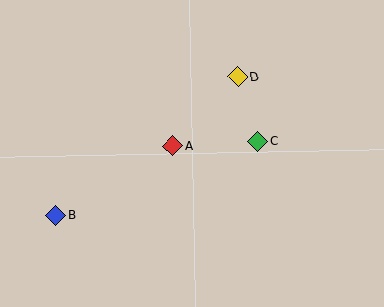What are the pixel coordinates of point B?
Point B is at (56, 215).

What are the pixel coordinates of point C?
Point C is at (257, 141).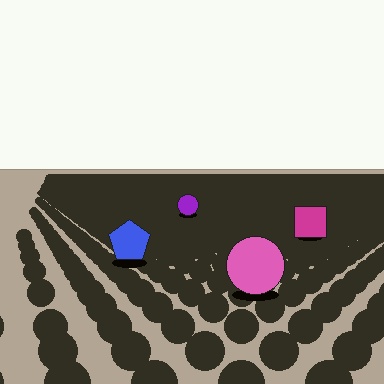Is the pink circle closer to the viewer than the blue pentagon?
Yes. The pink circle is closer — you can tell from the texture gradient: the ground texture is coarser near it.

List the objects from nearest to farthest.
From nearest to farthest: the pink circle, the blue pentagon, the magenta square, the purple circle.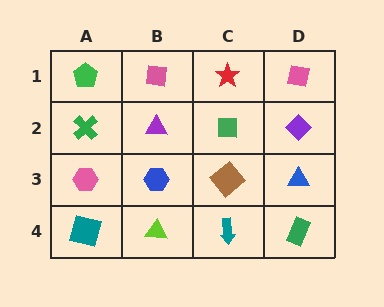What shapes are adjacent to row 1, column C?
A green square (row 2, column C), a pink square (row 1, column B), a pink square (row 1, column D).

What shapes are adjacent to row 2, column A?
A green pentagon (row 1, column A), a pink hexagon (row 3, column A), a purple triangle (row 2, column B).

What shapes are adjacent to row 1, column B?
A purple triangle (row 2, column B), a green pentagon (row 1, column A), a red star (row 1, column C).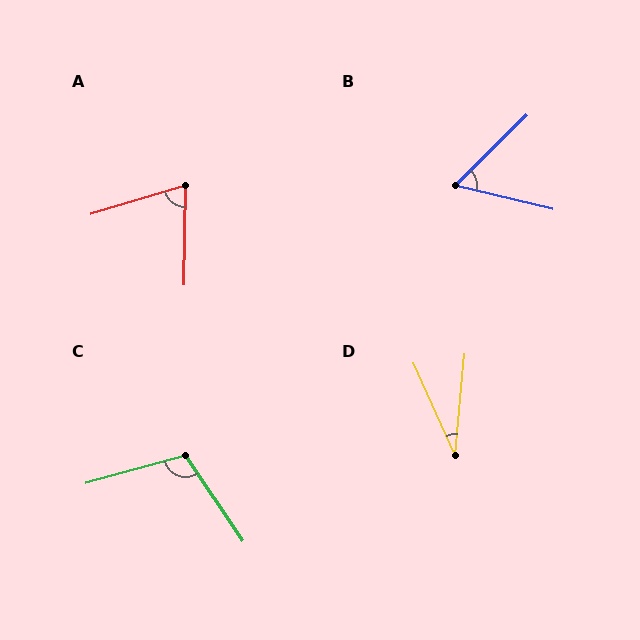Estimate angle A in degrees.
Approximately 73 degrees.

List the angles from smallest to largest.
D (30°), B (58°), A (73°), C (108°).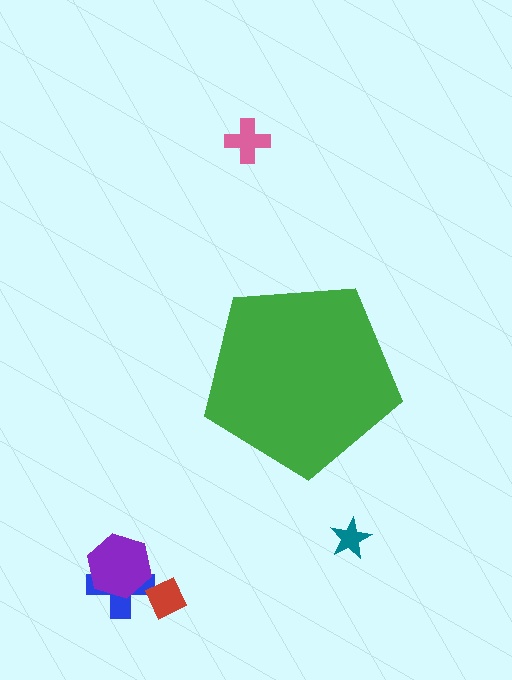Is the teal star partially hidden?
No, the teal star is fully visible.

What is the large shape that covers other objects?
A green pentagon.